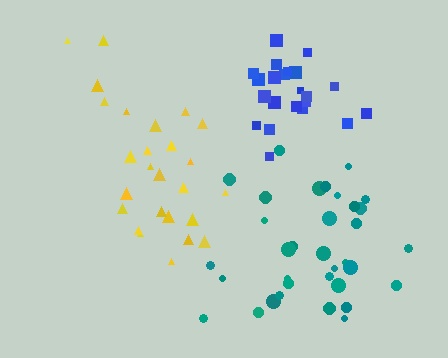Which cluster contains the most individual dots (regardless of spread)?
Teal (34).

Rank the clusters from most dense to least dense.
blue, teal, yellow.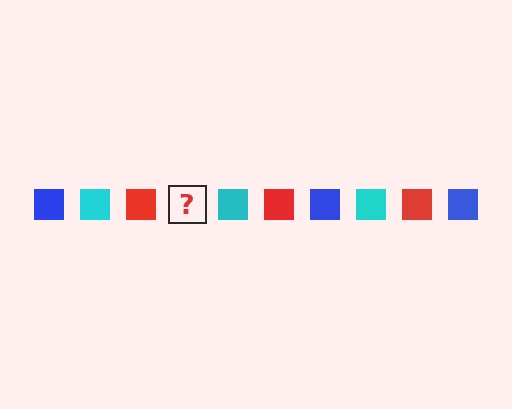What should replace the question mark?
The question mark should be replaced with a blue square.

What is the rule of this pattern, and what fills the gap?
The rule is that the pattern cycles through blue, cyan, red squares. The gap should be filled with a blue square.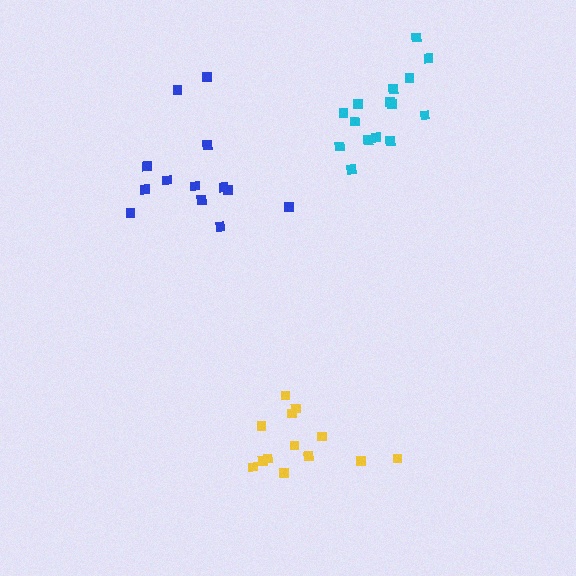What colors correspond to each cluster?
The clusters are colored: blue, cyan, yellow.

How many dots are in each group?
Group 1: 13 dots, Group 2: 15 dots, Group 3: 13 dots (41 total).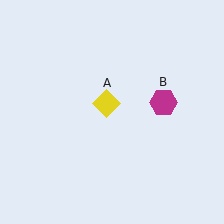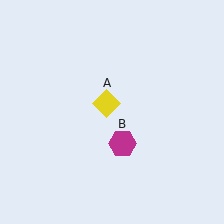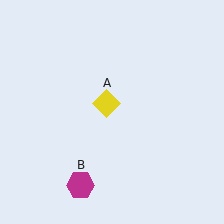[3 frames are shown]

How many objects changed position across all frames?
1 object changed position: magenta hexagon (object B).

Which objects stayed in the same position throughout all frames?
Yellow diamond (object A) remained stationary.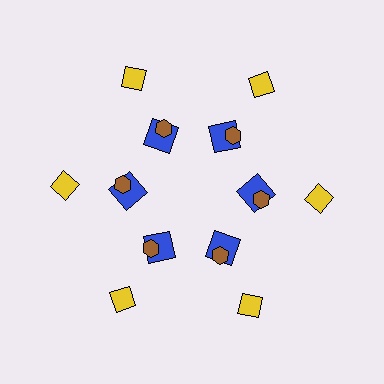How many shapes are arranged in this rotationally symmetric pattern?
There are 18 shapes, arranged in 6 groups of 3.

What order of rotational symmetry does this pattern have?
This pattern has 6-fold rotational symmetry.